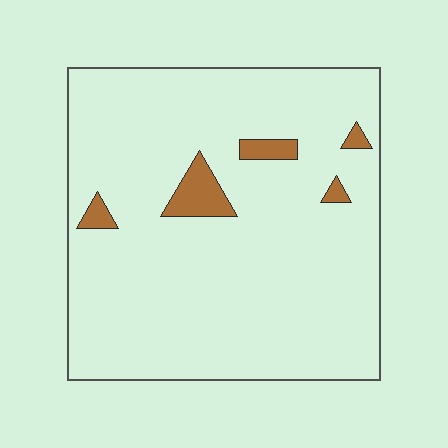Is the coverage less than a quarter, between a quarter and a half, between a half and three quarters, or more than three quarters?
Less than a quarter.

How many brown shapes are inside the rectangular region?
5.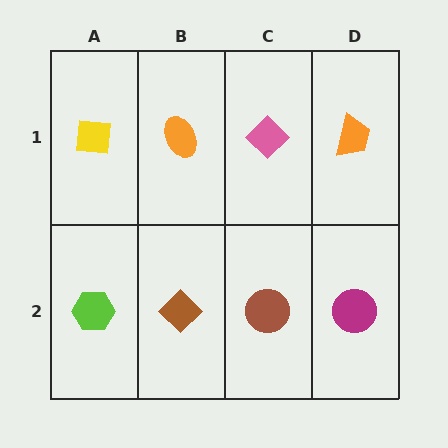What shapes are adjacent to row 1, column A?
A lime hexagon (row 2, column A), an orange ellipse (row 1, column B).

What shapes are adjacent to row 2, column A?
A yellow square (row 1, column A), a brown diamond (row 2, column B).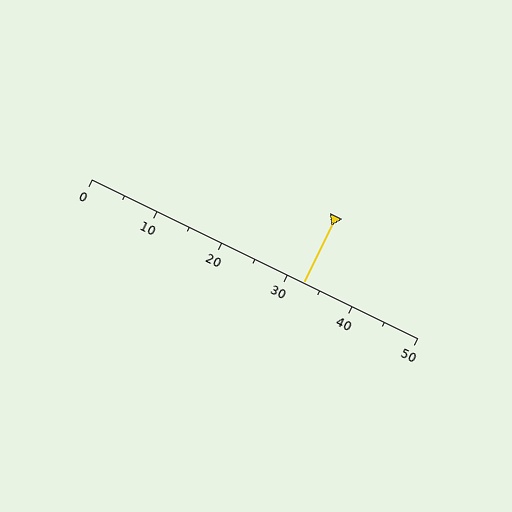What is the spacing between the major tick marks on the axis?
The major ticks are spaced 10 apart.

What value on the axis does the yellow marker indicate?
The marker indicates approximately 32.5.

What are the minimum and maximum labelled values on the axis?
The axis runs from 0 to 50.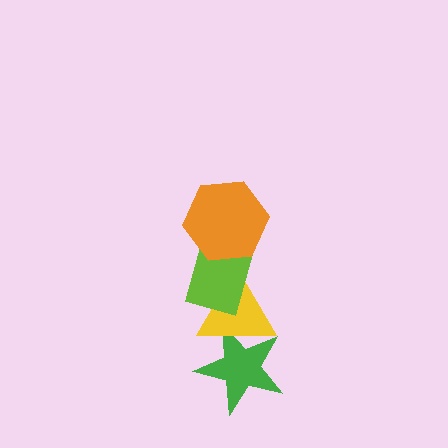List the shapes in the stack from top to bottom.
From top to bottom: the orange hexagon, the lime rectangle, the yellow triangle, the green star.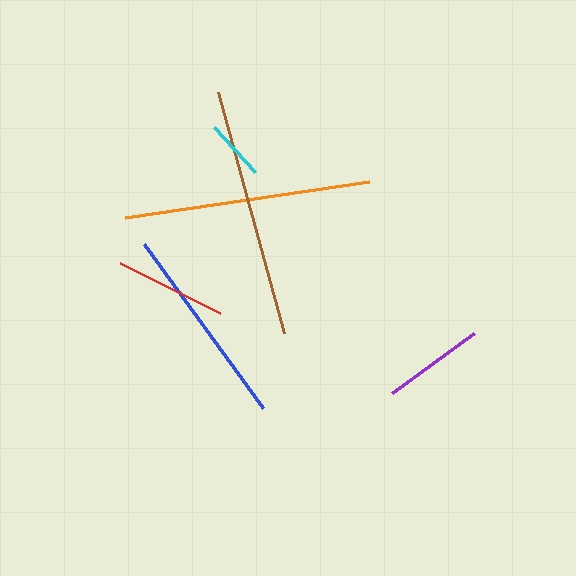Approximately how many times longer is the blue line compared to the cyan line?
The blue line is approximately 3.3 times the length of the cyan line.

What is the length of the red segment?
The red segment is approximately 112 pixels long.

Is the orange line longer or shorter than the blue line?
The orange line is longer than the blue line.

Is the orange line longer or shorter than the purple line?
The orange line is longer than the purple line.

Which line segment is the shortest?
The cyan line is the shortest at approximately 61 pixels.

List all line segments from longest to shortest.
From longest to shortest: brown, orange, blue, red, purple, cyan.